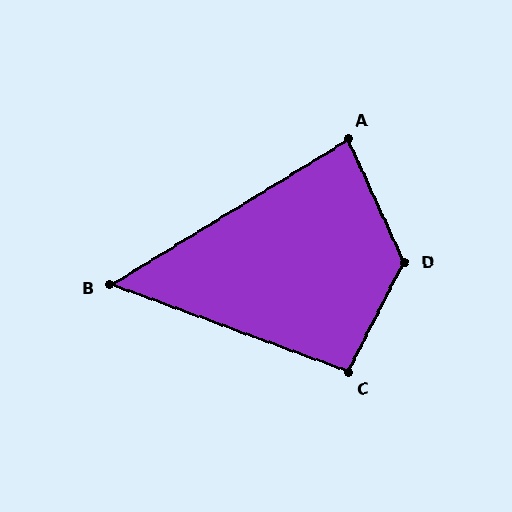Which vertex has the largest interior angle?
D, at approximately 128 degrees.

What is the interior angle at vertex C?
Approximately 97 degrees (obtuse).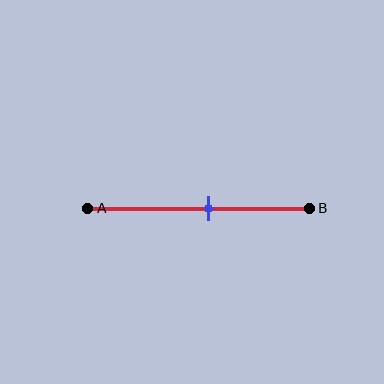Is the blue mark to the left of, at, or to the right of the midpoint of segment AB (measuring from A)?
The blue mark is to the right of the midpoint of segment AB.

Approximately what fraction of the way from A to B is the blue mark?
The blue mark is approximately 55% of the way from A to B.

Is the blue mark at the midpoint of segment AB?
No, the mark is at about 55% from A, not at the 50% midpoint.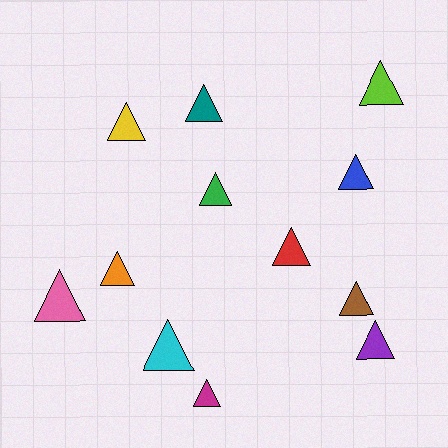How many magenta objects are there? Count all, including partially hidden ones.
There is 1 magenta object.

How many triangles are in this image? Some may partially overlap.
There are 12 triangles.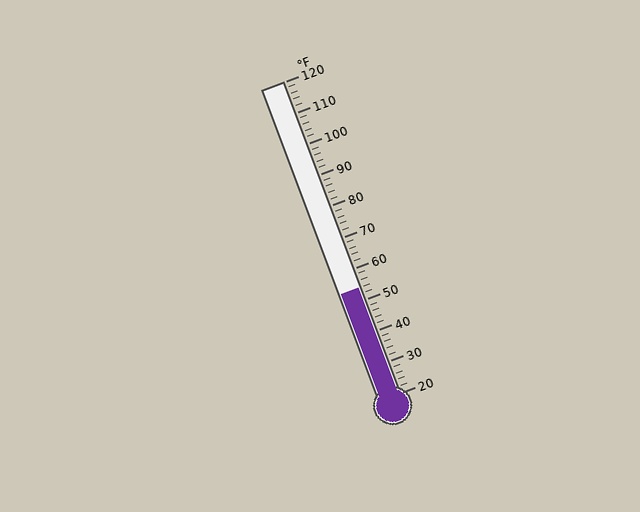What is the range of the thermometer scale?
The thermometer scale ranges from 20°F to 120°F.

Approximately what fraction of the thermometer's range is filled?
The thermometer is filled to approximately 35% of its range.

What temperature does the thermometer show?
The thermometer shows approximately 54°F.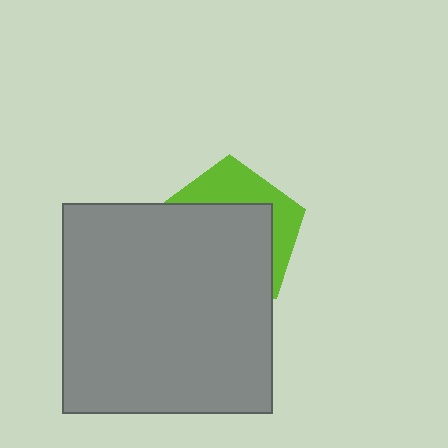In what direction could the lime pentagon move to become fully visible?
The lime pentagon could move up. That would shift it out from behind the gray square entirely.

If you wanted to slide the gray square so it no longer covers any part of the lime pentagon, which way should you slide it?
Slide it down — that is the most direct way to separate the two shapes.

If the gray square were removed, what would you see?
You would see the complete lime pentagon.